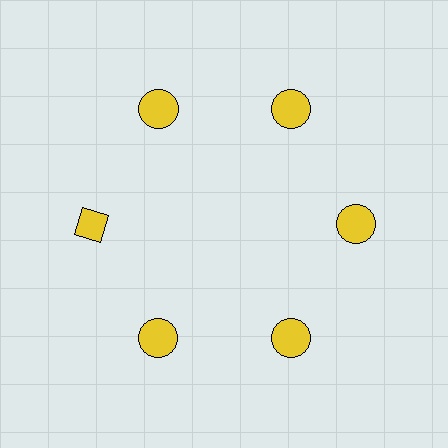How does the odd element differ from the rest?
It has a different shape: diamond instead of circle.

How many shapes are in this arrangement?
There are 6 shapes arranged in a ring pattern.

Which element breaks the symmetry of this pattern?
The yellow diamond at roughly the 9 o'clock position breaks the symmetry. All other shapes are yellow circles.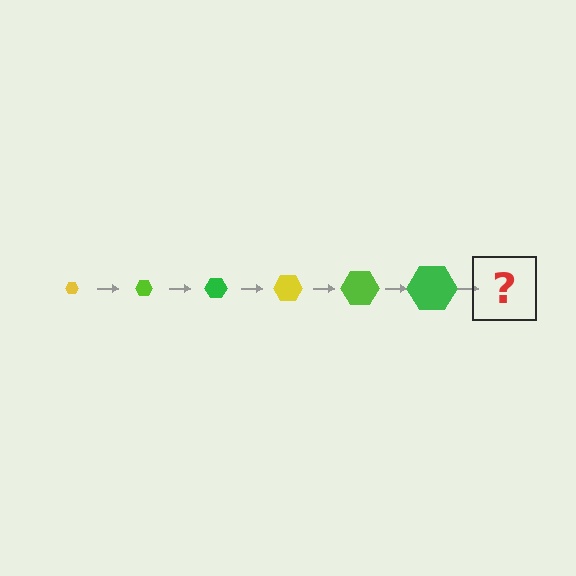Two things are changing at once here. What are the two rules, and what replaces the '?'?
The two rules are that the hexagon grows larger each step and the color cycles through yellow, lime, and green. The '?' should be a yellow hexagon, larger than the previous one.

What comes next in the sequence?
The next element should be a yellow hexagon, larger than the previous one.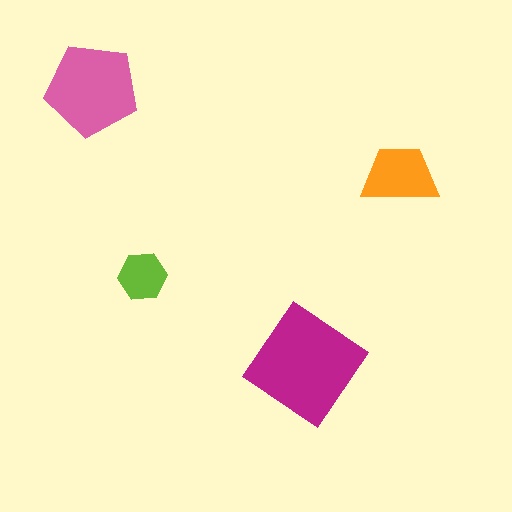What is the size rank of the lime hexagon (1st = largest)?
4th.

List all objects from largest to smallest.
The magenta diamond, the pink pentagon, the orange trapezoid, the lime hexagon.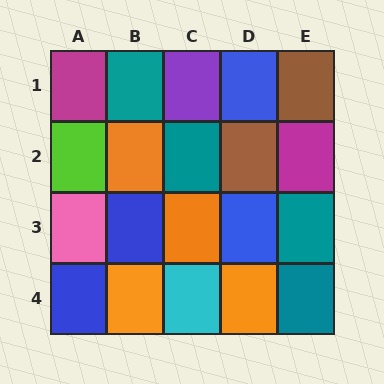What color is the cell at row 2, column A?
Lime.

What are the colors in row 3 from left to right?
Pink, blue, orange, blue, teal.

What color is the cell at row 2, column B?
Orange.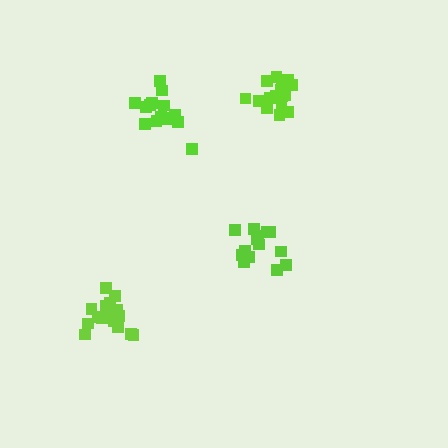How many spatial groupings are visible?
There are 4 spatial groupings.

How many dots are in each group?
Group 1: 15 dots, Group 2: 14 dots, Group 3: 16 dots, Group 4: 17 dots (62 total).